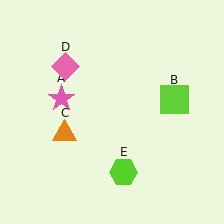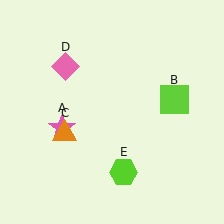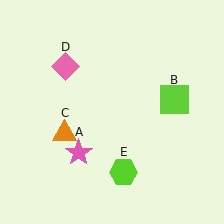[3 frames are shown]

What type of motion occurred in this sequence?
The pink star (object A) rotated counterclockwise around the center of the scene.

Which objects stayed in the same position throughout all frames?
Lime square (object B) and orange triangle (object C) and pink diamond (object D) and lime hexagon (object E) remained stationary.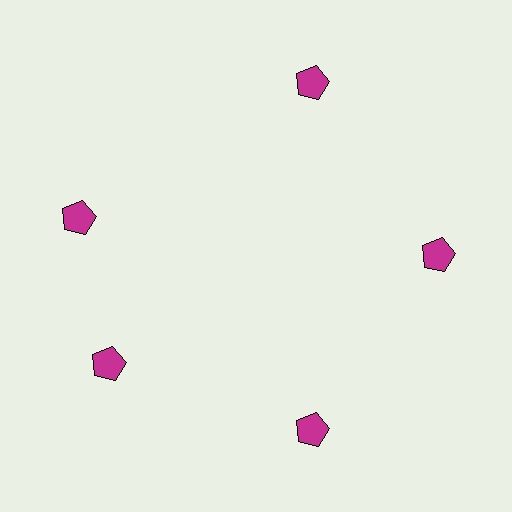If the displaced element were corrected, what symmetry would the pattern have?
It would have 5-fold rotational symmetry — the pattern would map onto itself every 72 degrees.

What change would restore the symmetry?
The symmetry would be restored by rotating it back into even spacing with its neighbors so that all 5 pentagons sit at equal angles and equal distance from the center.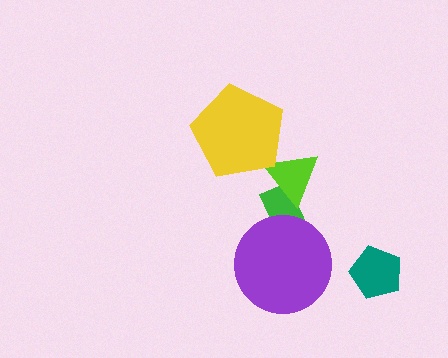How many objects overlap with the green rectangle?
2 objects overlap with the green rectangle.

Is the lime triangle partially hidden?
Yes, it is partially covered by another shape.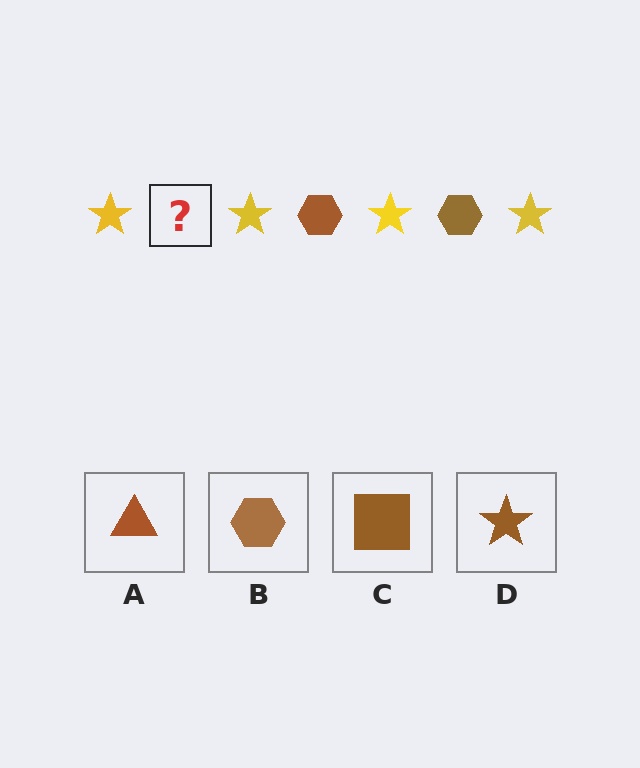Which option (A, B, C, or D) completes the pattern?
B.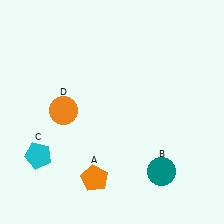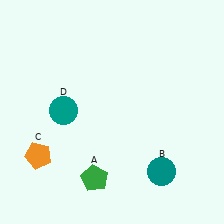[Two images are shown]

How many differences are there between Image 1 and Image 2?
There are 3 differences between the two images.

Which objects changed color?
A changed from orange to green. C changed from cyan to orange. D changed from orange to teal.